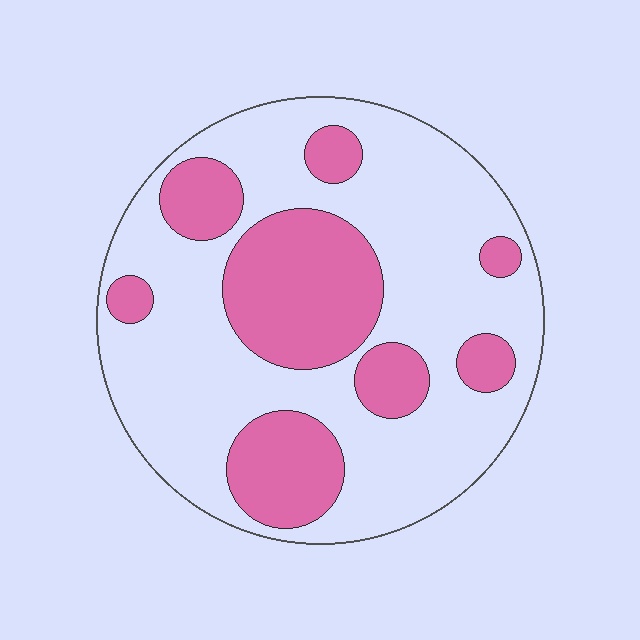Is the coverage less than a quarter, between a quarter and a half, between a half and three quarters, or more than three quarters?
Between a quarter and a half.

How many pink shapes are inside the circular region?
8.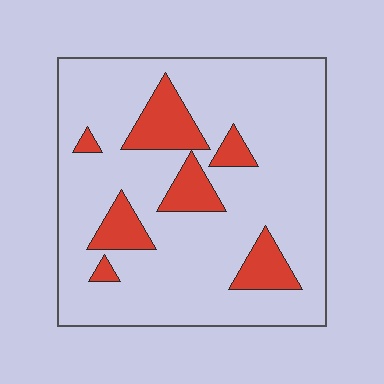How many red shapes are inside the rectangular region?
7.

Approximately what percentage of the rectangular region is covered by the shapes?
Approximately 15%.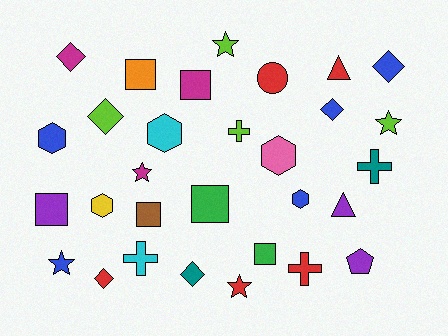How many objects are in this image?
There are 30 objects.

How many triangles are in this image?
There are 2 triangles.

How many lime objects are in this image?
There are 4 lime objects.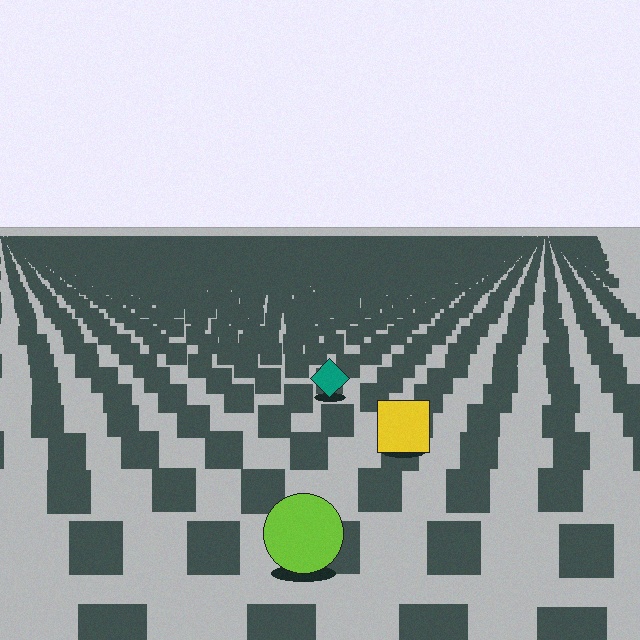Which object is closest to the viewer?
The lime circle is closest. The texture marks near it are larger and more spread out.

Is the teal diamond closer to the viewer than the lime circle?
No. The lime circle is closer — you can tell from the texture gradient: the ground texture is coarser near it.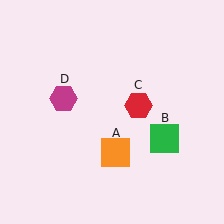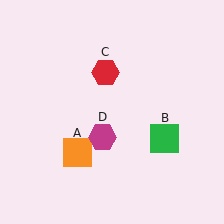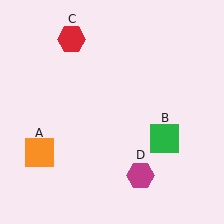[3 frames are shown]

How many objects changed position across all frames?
3 objects changed position: orange square (object A), red hexagon (object C), magenta hexagon (object D).